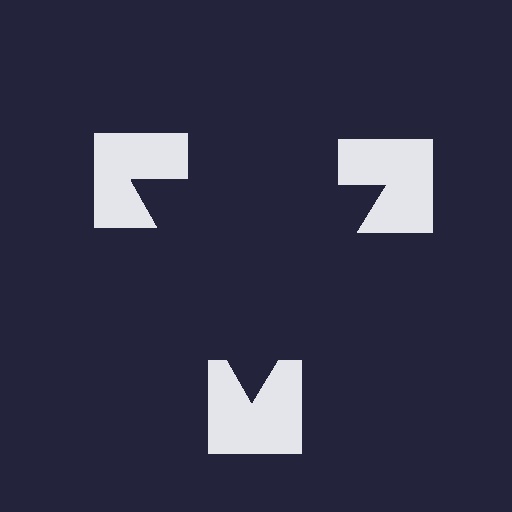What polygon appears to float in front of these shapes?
An illusory triangle — its edges are inferred from the aligned wedge cuts in the notched squares, not physically drawn.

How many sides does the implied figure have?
3 sides.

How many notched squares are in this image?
There are 3 — one at each vertex of the illusory triangle.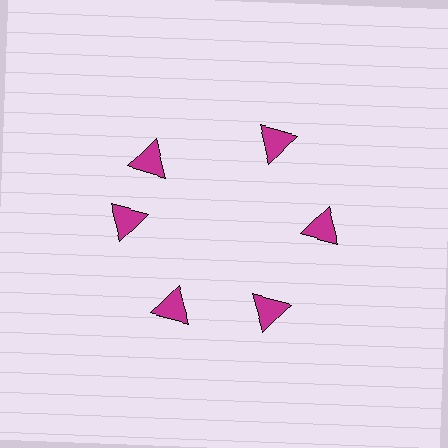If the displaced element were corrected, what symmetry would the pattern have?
It would have 6-fold rotational symmetry — the pattern would map onto itself every 60 degrees.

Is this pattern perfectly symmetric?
No. The 6 magenta triangles are arranged in a ring, but one element near the 11 o'clock position is rotated out of alignment along the ring, breaking the 6-fold rotational symmetry.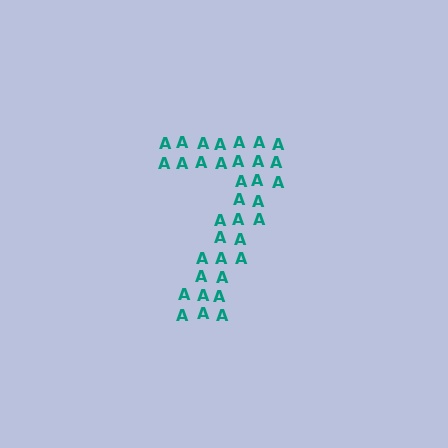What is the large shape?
The large shape is the digit 7.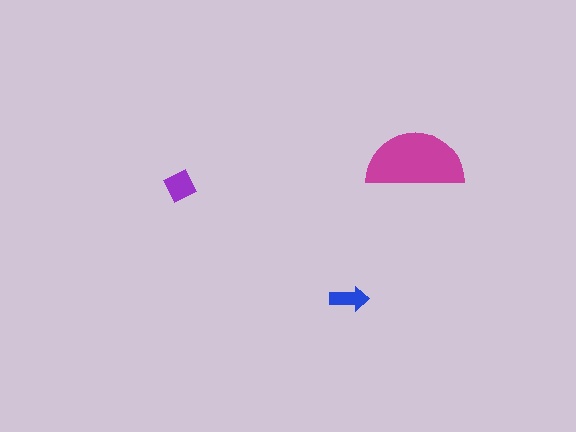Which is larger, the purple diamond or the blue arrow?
The purple diamond.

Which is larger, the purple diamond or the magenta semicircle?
The magenta semicircle.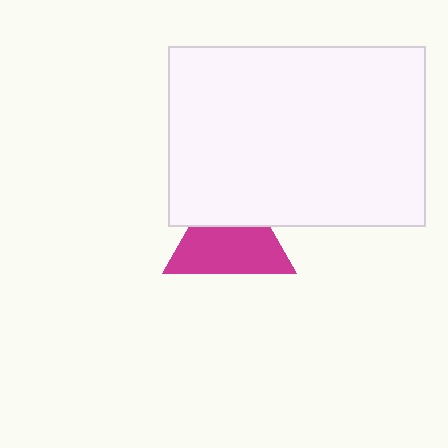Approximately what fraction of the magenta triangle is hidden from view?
Roughly 37% of the magenta triangle is hidden behind the white rectangle.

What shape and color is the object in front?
The object in front is a white rectangle.